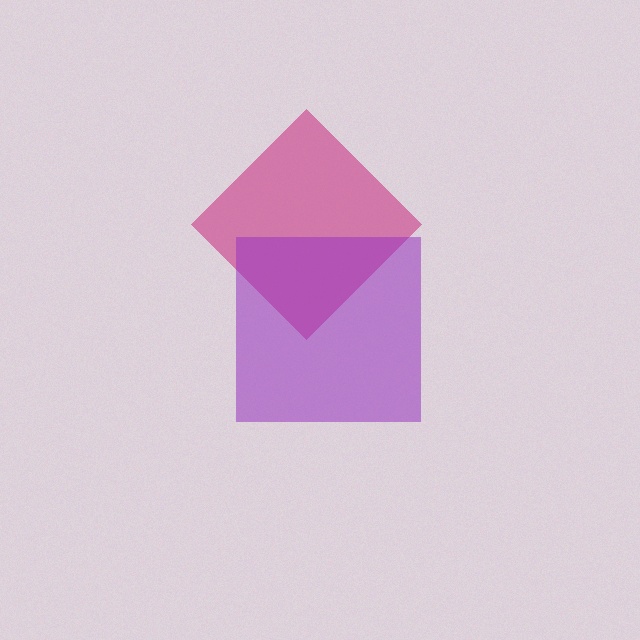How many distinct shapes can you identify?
There are 2 distinct shapes: a magenta diamond, a purple square.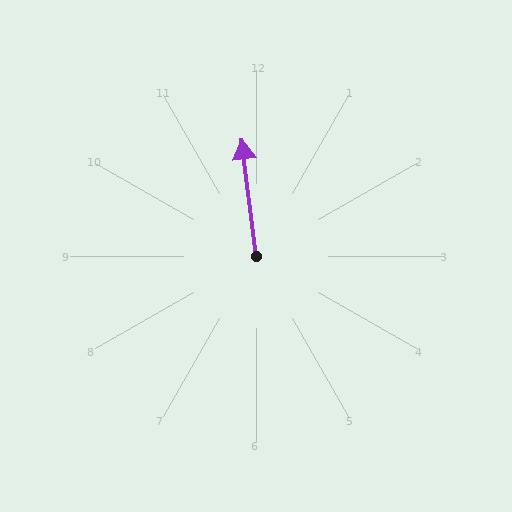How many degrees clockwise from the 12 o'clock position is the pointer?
Approximately 353 degrees.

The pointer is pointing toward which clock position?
Roughly 12 o'clock.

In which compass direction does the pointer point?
North.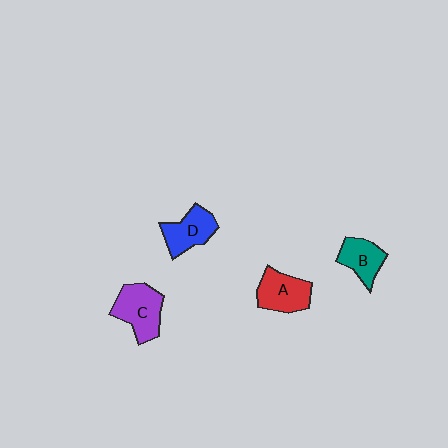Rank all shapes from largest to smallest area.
From largest to smallest: C (purple), A (red), D (blue), B (teal).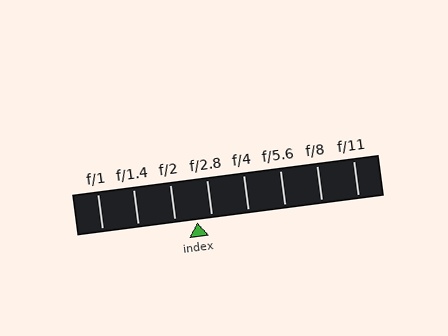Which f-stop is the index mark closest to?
The index mark is closest to f/2.8.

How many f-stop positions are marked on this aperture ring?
There are 8 f-stop positions marked.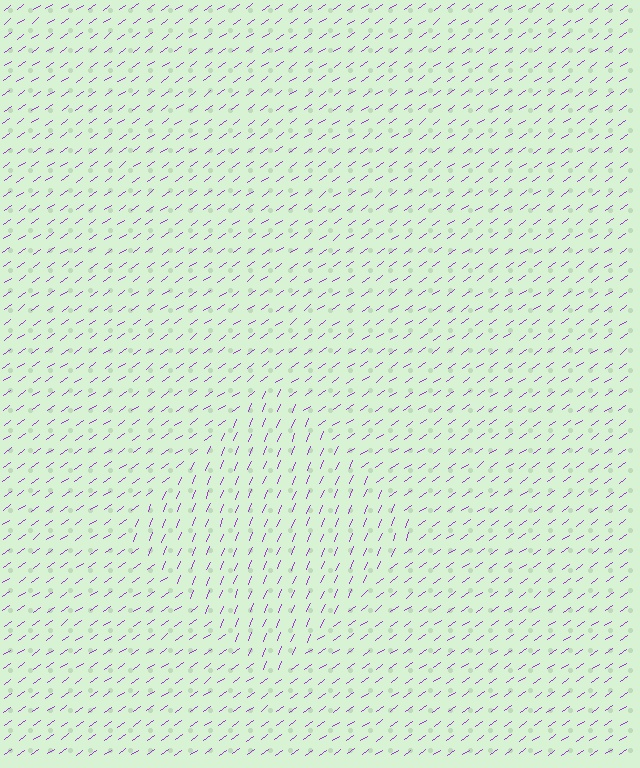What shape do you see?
I see a diamond.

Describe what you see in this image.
The image is filled with small purple line segments. A diamond region in the image has lines oriented differently from the surrounding lines, creating a visible texture boundary.